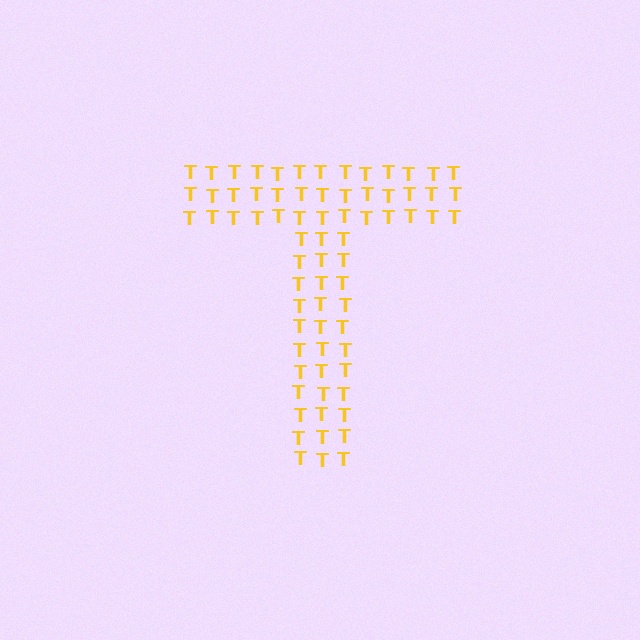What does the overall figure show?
The overall figure shows the letter T.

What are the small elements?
The small elements are letter T's.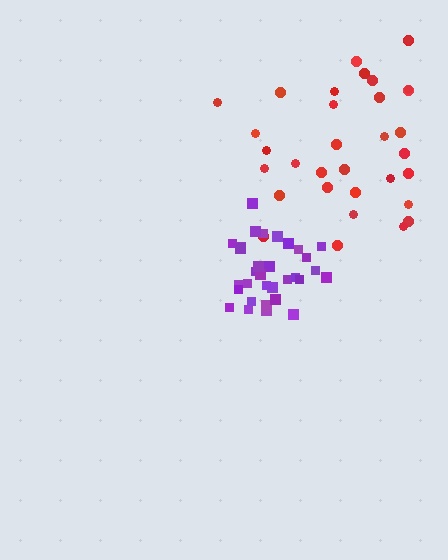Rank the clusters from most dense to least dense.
purple, red.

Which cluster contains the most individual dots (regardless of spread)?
Red (33).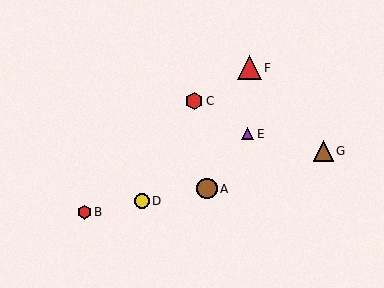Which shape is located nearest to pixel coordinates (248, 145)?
The purple triangle (labeled E) at (247, 134) is nearest to that location.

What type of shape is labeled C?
Shape C is a red hexagon.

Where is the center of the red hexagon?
The center of the red hexagon is at (194, 101).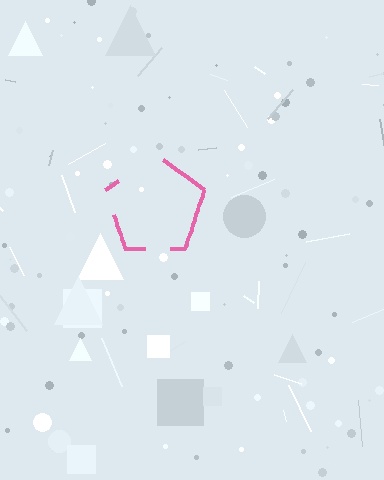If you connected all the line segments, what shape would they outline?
They would outline a pentagon.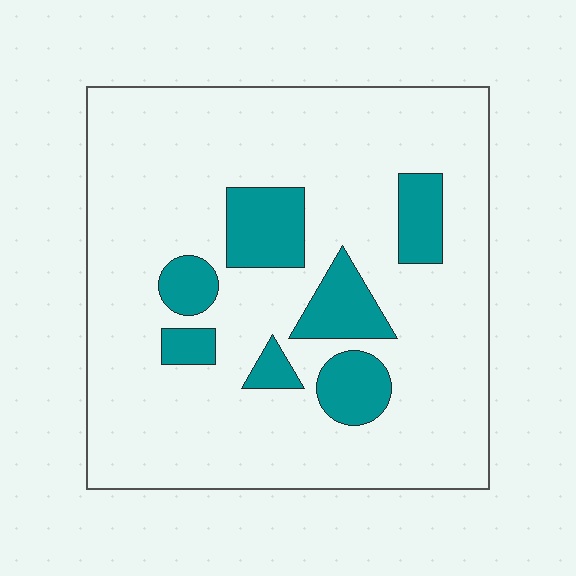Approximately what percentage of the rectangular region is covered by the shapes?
Approximately 15%.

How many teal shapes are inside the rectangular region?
7.